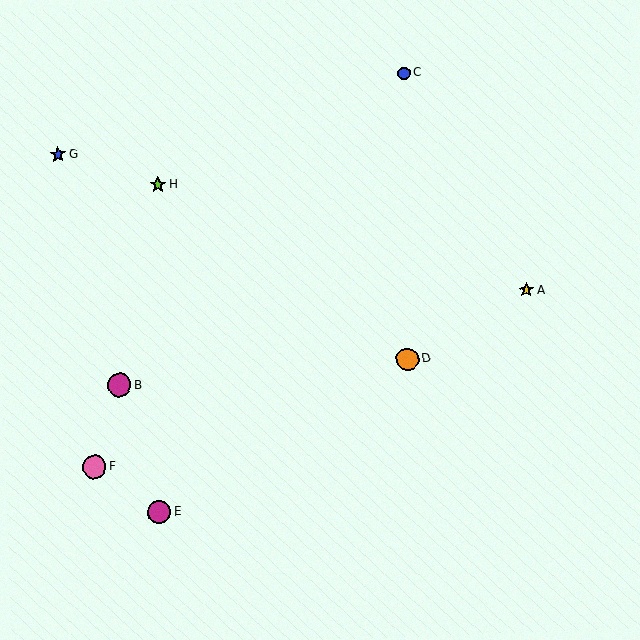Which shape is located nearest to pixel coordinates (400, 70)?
The blue circle (labeled C) at (404, 73) is nearest to that location.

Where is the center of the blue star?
The center of the blue star is at (58, 154).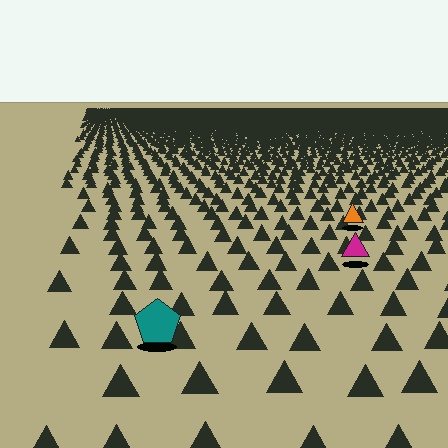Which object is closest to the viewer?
The teal pentagon is closest. The texture marks near it are larger and more spread out.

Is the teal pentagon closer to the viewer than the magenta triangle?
Yes. The teal pentagon is closer — you can tell from the texture gradient: the ground texture is coarser near it.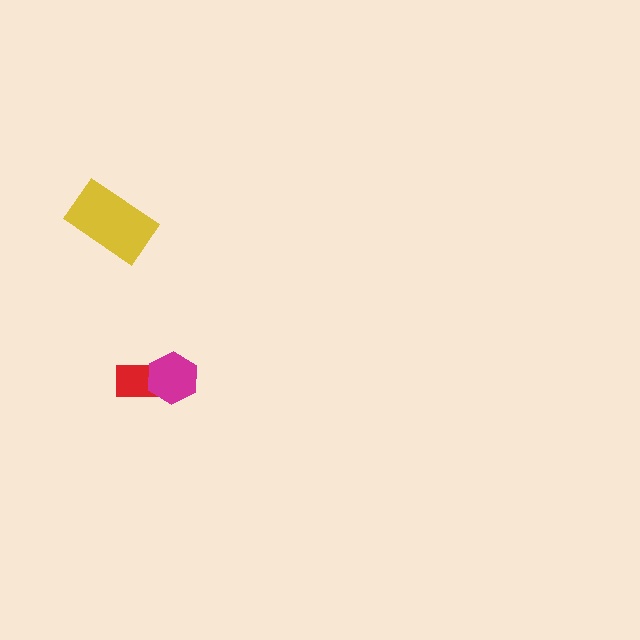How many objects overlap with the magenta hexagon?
1 object overlaps with the magenta hexagon.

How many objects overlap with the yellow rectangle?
0 objects overlap with the yellow rectangle.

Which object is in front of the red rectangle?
The magenta hexagon is in front of the red rectangle.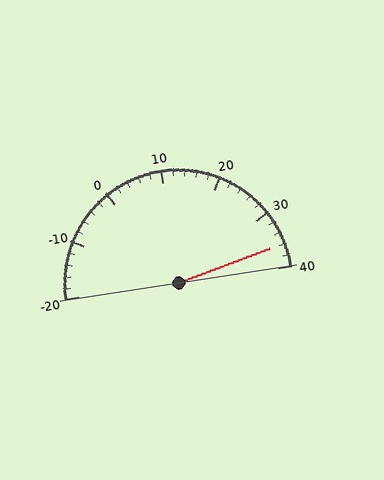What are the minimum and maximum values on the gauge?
The gauge ranges from -20 to 40.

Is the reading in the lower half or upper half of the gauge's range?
The reading is in the upper half of the range (-20 to 40).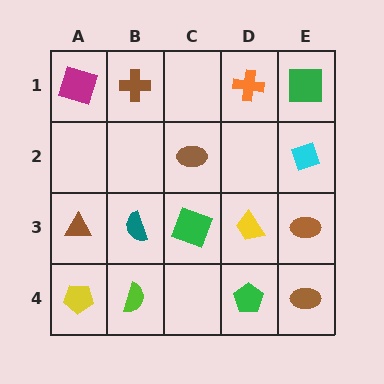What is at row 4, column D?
A green pentagon.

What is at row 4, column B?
A lime semicircle.